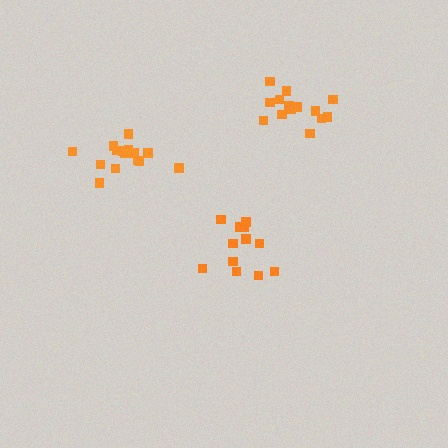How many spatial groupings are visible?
There are 3 spatial groupings.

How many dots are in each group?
Group 1: 12 dots, Group 2: 14 dots, Group 3: 15 dots (41 total).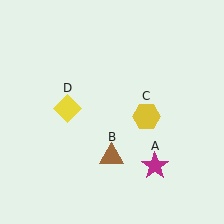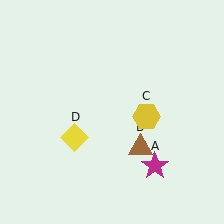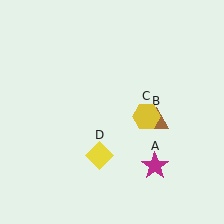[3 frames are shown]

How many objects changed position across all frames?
2 objects changed position: brown triangle (object B), yellow diamond (object D).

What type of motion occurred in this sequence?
The brown triangle (object B), yellow diamond (object D) rotated counterclockwise around the center of the scene.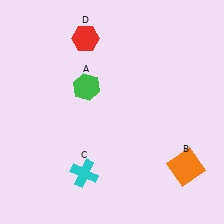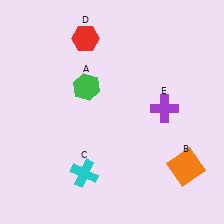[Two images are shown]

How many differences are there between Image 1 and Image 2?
There is 1 difference between the two images.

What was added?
A purple cross (E) was added in Image 2.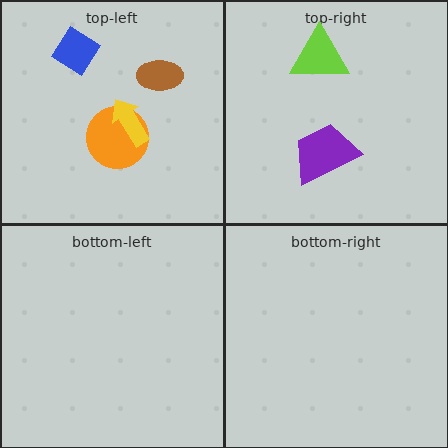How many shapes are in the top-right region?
2.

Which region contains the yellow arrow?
The top-left region.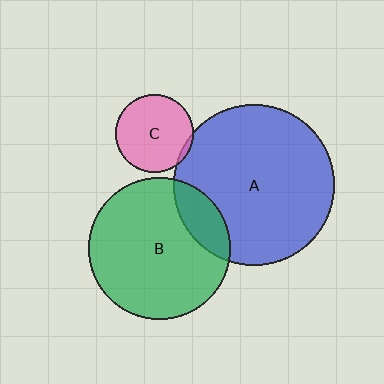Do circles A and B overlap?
Yes.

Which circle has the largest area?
Circle A (blue).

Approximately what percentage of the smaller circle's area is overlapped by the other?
Approximately 15%.